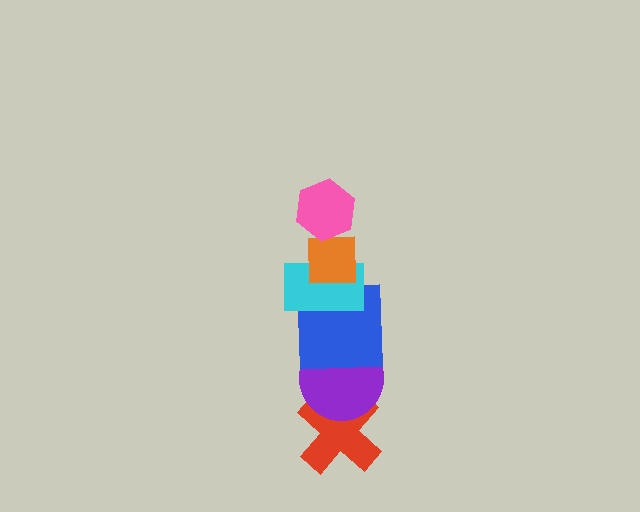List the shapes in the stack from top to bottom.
From top to bottom: the pink hexagon, the orange square, the cyan rectangle, the blue square, the purple circle, the red cross.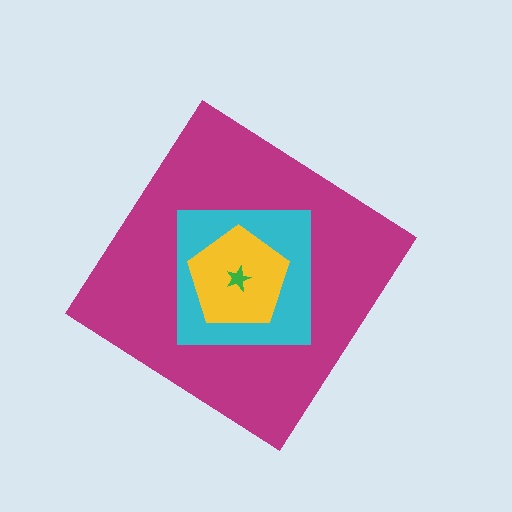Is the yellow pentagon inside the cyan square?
Yes.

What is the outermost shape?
The magenta diamond.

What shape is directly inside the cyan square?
The yellow pentagon.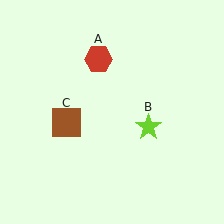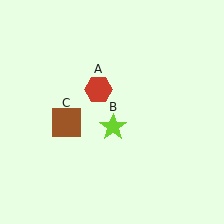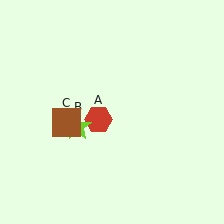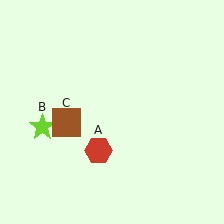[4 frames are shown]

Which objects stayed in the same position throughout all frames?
Brown square (object C) remained stationary.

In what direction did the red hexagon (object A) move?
The red hexagon (object A) moved down.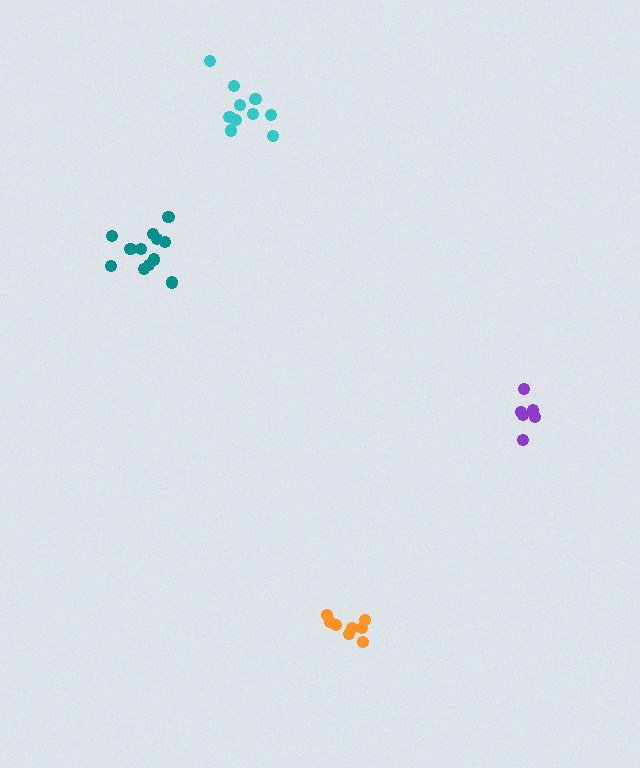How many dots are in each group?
Group 1: 6 dots, Group 2: 8 dots, Group 3: 12 dots, Group 4: 10 dots (36 total).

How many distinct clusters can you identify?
There are 4 distinct clusters.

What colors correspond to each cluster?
The clusters are colored: purple, orange, teal, cyan.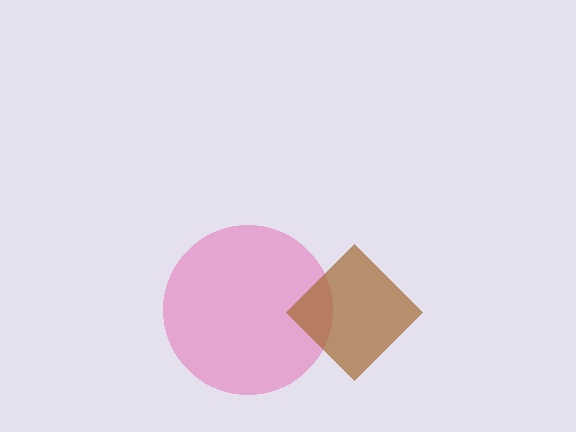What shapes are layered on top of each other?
The layered shapes are: a pink circle, a brown diamond.